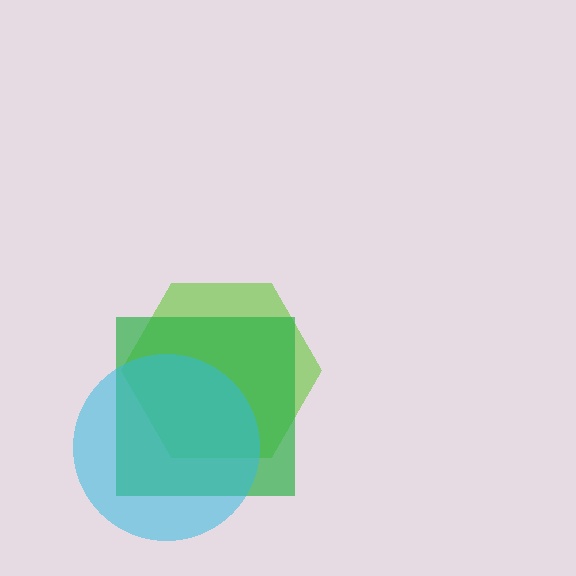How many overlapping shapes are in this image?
There are 3 overlapping shapes in the image.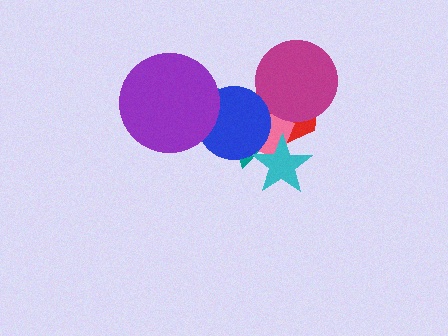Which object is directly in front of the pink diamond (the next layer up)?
The magenta circle is directly in front of the pink diamond.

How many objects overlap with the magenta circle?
3 objects overlap with the magenta circle.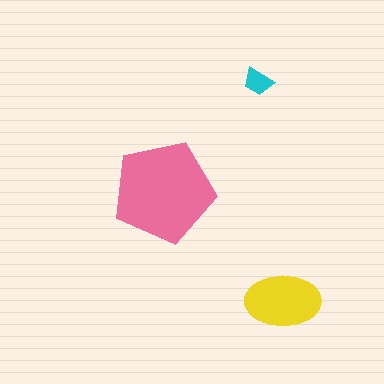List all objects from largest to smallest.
The pink pentagon, the yellow ellipse, the cyan trapezoid.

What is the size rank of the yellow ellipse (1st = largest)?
2nd.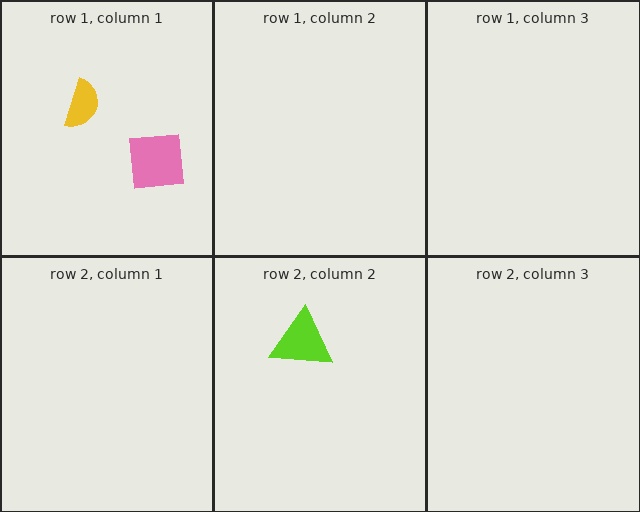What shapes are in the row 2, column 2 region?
The lime triangle.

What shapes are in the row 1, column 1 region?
The pink square, the yellow semicircle.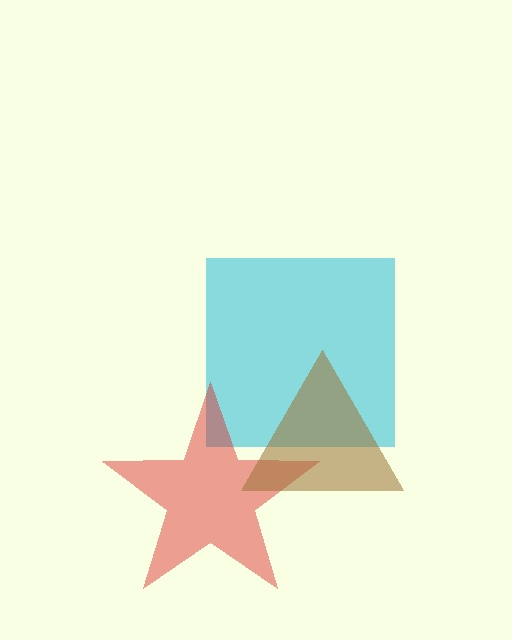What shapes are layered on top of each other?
The layered shapes are: a cyan square, a red star, a brown triangle.